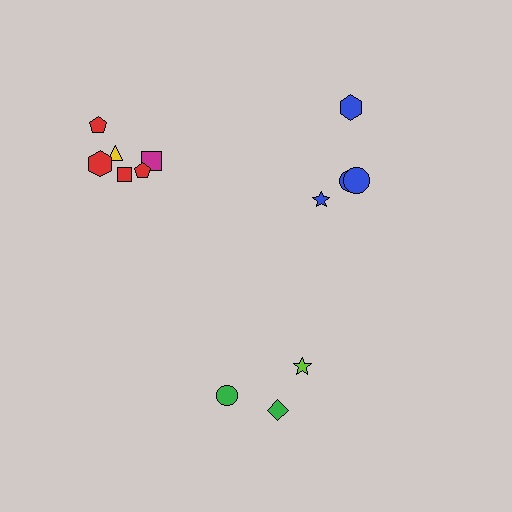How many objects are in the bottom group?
There are 3 objects.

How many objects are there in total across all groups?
There are 13 objects.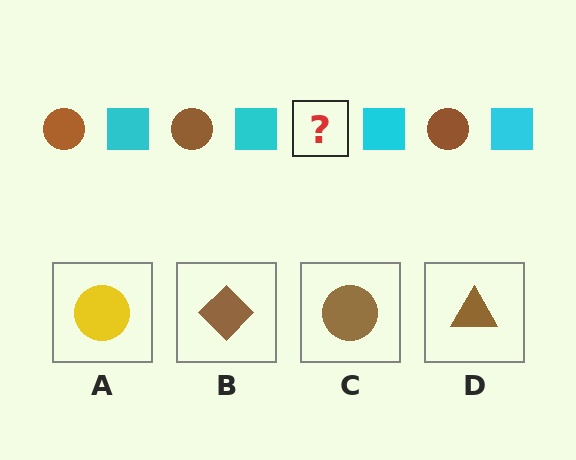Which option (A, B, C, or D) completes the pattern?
C.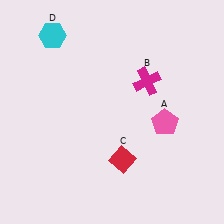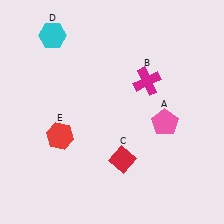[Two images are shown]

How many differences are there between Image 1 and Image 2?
There is 1 difference between the two images.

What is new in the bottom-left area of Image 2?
A red hexagon (E) was added in the bottom-left area of Image 2.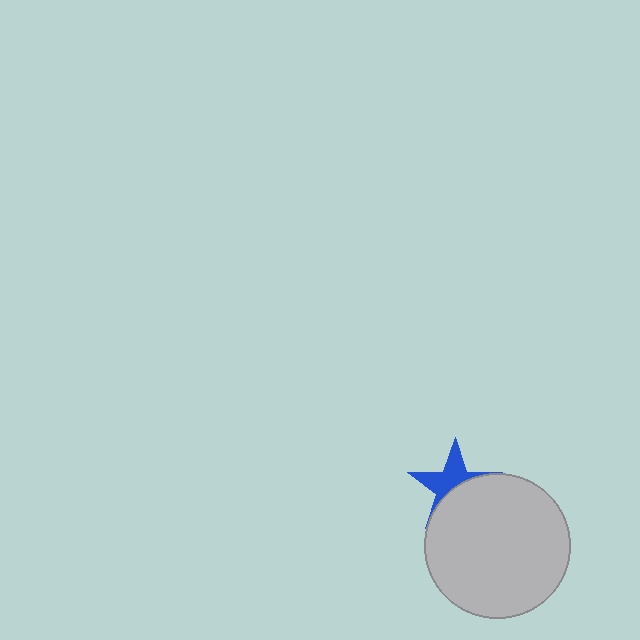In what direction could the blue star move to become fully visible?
The blue star could move up. That would shift it out from behind the light gray circle entirely.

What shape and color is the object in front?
The object in front is a light gray circle.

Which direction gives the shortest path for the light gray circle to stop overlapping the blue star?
Moving down gives the shortest separation.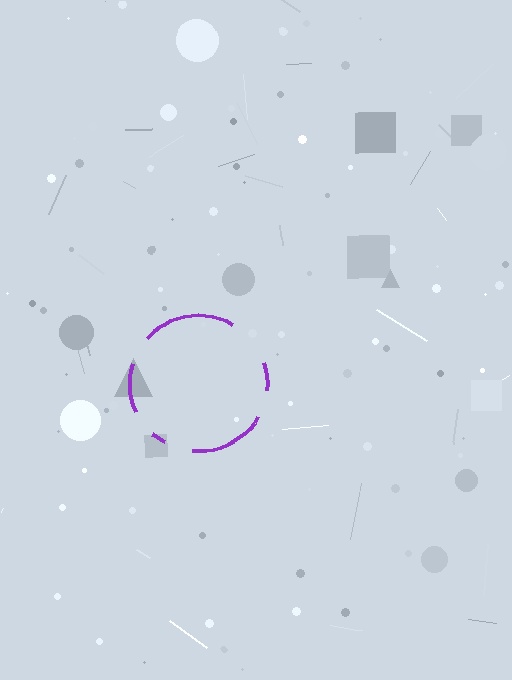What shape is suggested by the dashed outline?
The dashed outline suggests a circle.